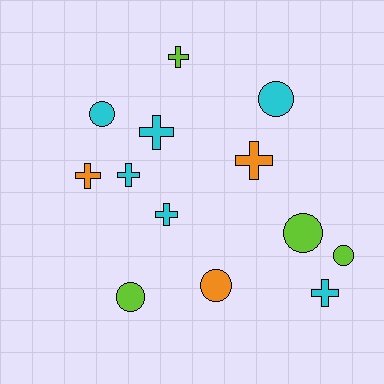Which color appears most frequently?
Cyan, with 6 objects.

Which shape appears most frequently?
Cross, with 7 objects.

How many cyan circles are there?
There are 2 cyan circles.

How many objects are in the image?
There are 13 objects.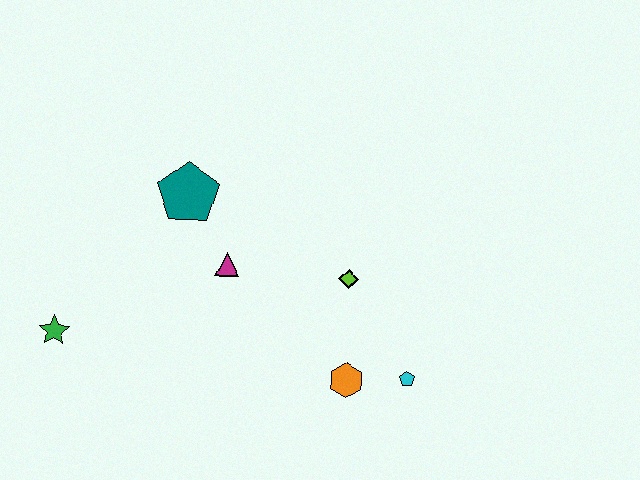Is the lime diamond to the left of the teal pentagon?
No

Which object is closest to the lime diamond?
The orange hexagon is closest to the lime diamond.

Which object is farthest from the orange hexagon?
The green star is farthest from the orange hexagon.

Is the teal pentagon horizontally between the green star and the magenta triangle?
Yes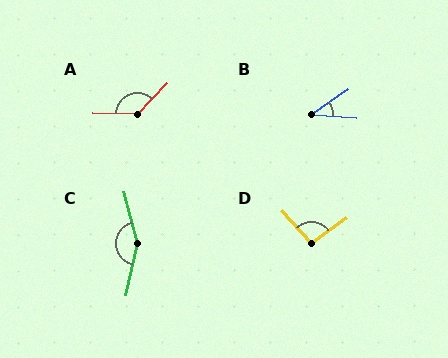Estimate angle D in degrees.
Approximately 96 degrees.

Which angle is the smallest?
B, at approximately 39 degrees.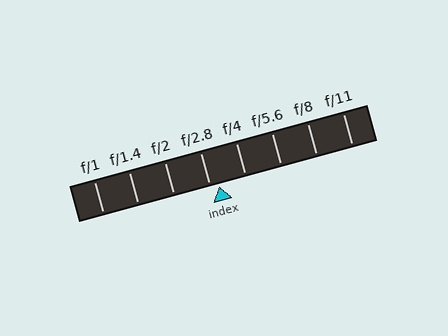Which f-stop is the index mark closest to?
The index mark is closest to f/2.8.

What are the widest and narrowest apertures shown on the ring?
The widest aperture shown is f/1 and the narrowest is f/11.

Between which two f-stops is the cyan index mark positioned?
The index mark is between f/2.8 and f/4.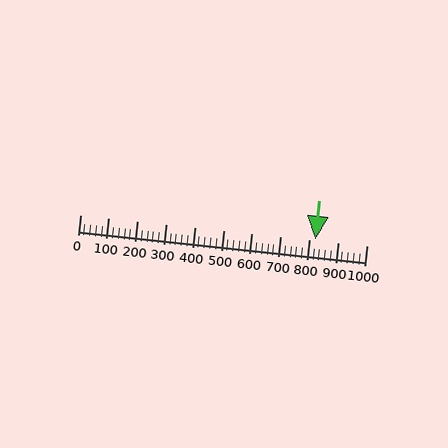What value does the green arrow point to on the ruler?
The green arrow points to approximately 820.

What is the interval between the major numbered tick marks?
The major tick marks are spaced 100 units apart.